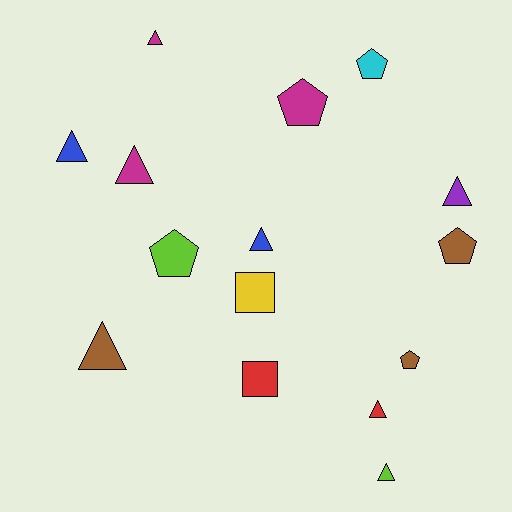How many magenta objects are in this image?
There are 3 magenta objects.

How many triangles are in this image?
There are 8 triangles.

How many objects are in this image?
There are 15 objects.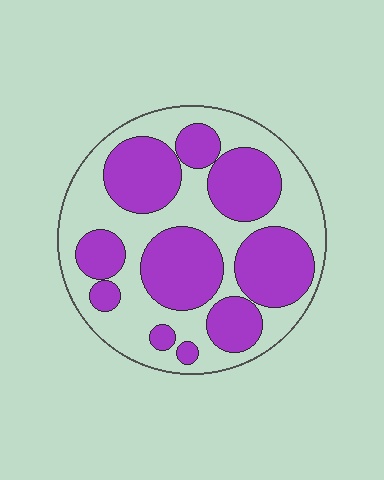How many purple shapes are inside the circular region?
10.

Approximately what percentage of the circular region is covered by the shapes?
Approximately 50%.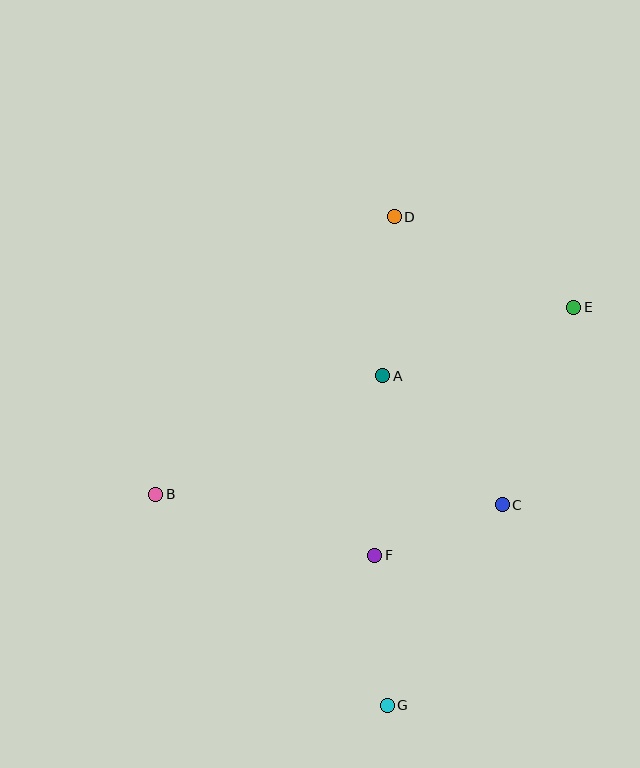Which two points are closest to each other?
Points C and F are closest to each other.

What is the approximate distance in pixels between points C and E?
The distance between C and E is approximately 210 pixels.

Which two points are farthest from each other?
Points D and G are farthest from each other.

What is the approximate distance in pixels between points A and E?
The distance between A and E is approximately 203 pixels.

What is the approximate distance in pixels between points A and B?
The distance between A and B is approximately 256 pixels.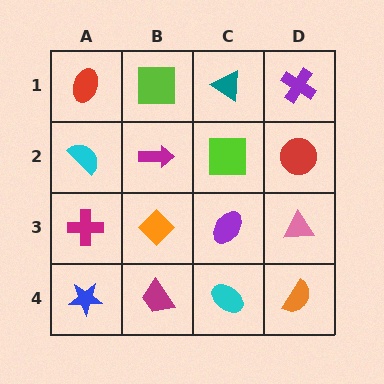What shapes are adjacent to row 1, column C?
A lime square (row 2, column C), a lime square (row 1, column B), a purple cross (row 1, column D).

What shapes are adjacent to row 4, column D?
A pink triangle (row 3, column D), a cyan ellipse (row 4, column C).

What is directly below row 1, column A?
A cyan semicircle.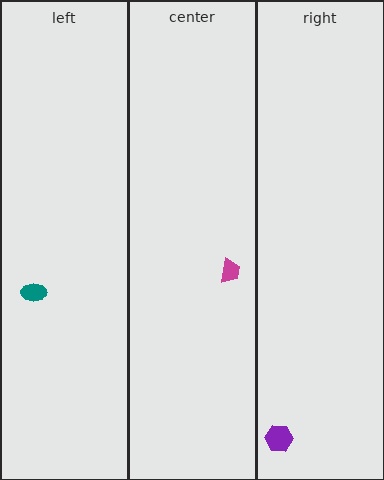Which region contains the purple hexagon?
The right region.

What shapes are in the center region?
The magenta trapezoid.